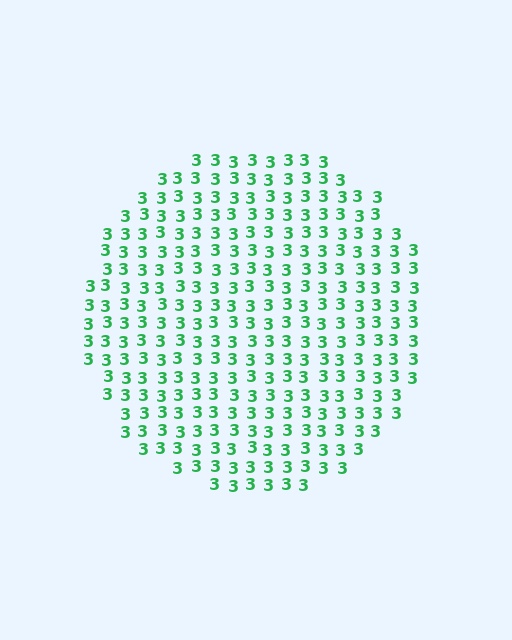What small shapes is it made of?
It is made of small digit 3's.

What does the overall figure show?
The overall figure shows a circle.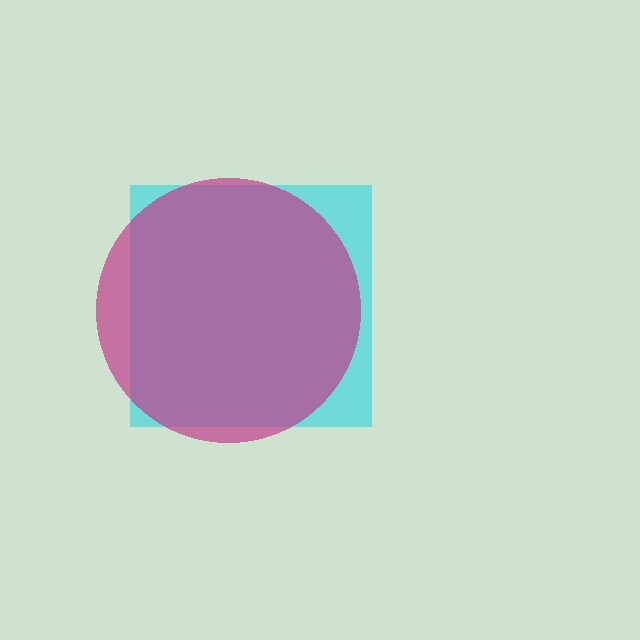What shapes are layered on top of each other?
The layered shapes are: a cyan square, a magenta circle.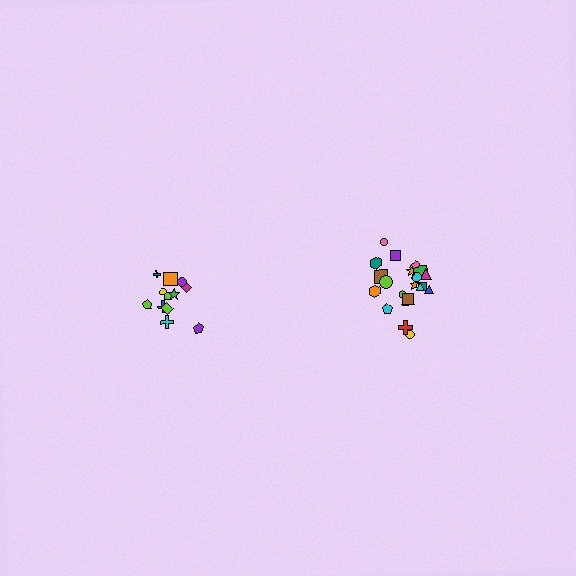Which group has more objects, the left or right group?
The right group.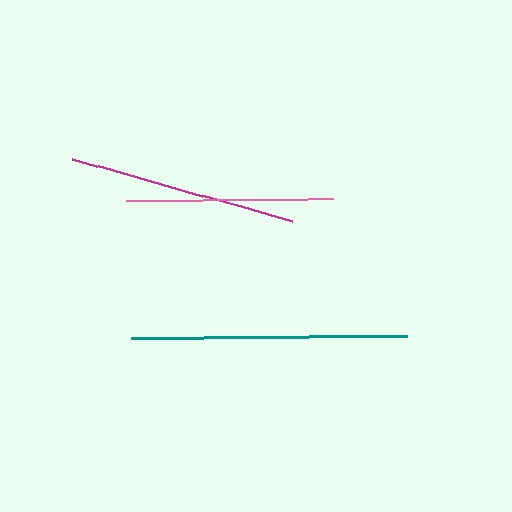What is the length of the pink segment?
The pink segment is approximately 207 pixels long.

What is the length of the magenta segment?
The magenta segment is approximately 228 pixels long.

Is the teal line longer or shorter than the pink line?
The teal line is longer than the pink line.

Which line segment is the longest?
The teal line is the longest at approximately 276 pixels.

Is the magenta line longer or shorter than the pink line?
The magenta line is longer than the pink line.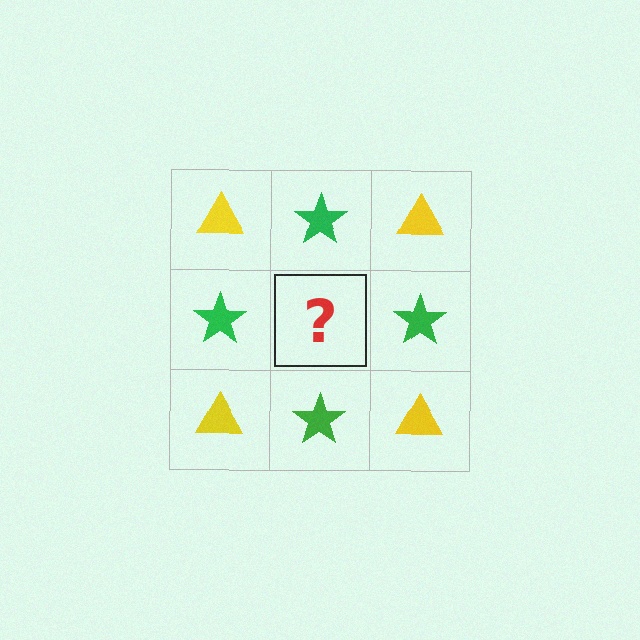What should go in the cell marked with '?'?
The missing cell should contain a yellow triangle.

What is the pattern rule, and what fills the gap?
The rule is that it alternates yellow triangle and green star in a checkerboard pattern. The gap should be filled with a yellow triangle.